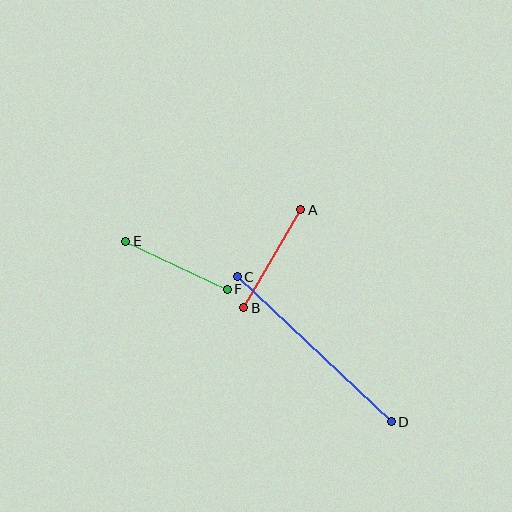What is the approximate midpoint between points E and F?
The midpoint is at approximately (177, 265) pixels.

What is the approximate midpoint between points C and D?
The midpoint is at approximately (314, 349) pixels.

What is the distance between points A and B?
The distance is approximately 113 pixels.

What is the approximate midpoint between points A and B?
The midpoint is at approximately (272, 259) pixels.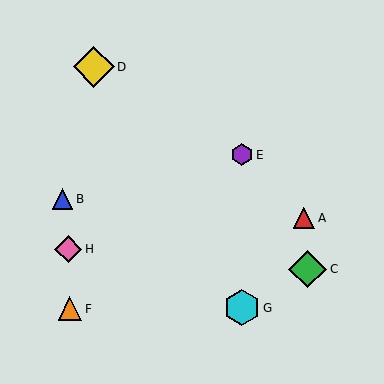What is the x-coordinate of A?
Object A is at x≈304.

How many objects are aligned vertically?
2 objects (E, G) are aligned vertically.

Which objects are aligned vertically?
Objects E, G are aligned vertically.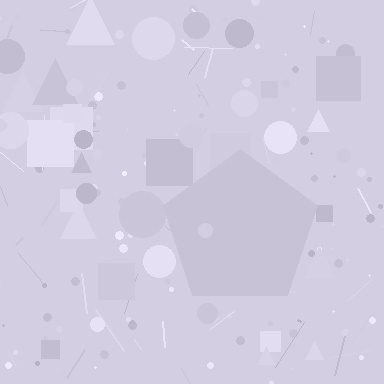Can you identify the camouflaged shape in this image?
The camouflaged shape is a pentagon.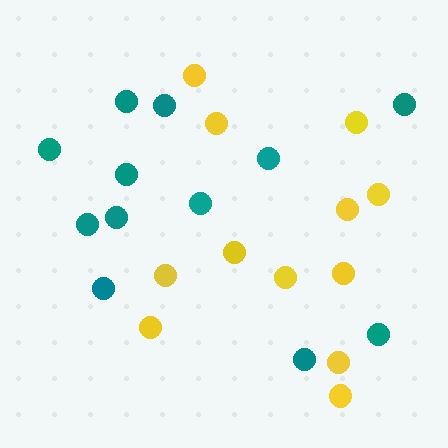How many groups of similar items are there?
There are 2 groups: one group of yellow circles (12) and one group of teal circles (12).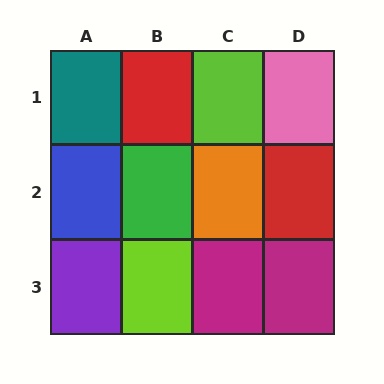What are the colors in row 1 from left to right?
Teal, red, lime, pink.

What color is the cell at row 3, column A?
Purple.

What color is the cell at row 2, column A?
Blue.